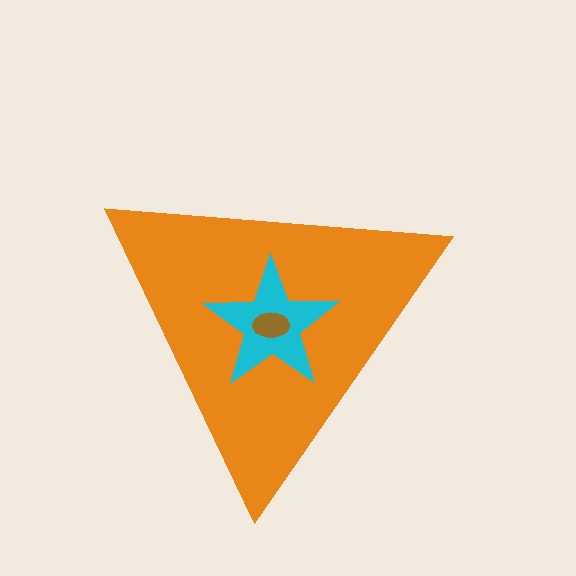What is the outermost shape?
The orange triangle.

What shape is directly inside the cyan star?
The brown ellipse.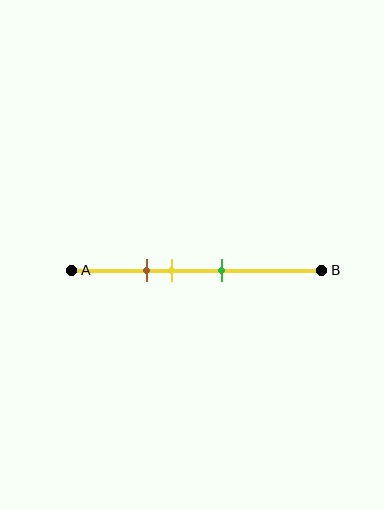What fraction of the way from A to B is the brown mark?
The brown mark is approximately 30% (0.3) of the way from A to B.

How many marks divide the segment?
There are 3 marks dividing the segment.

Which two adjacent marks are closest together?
The brown and yellow marks are the closest adjacent pair.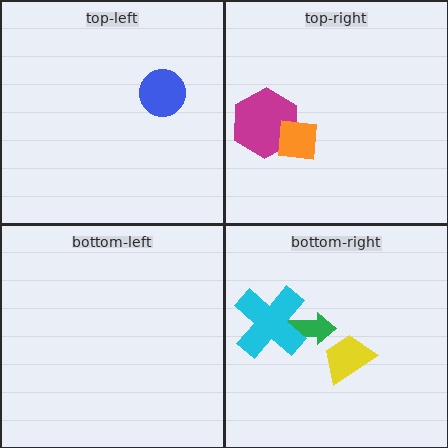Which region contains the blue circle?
The top-left region.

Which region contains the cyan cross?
The bottom-right region.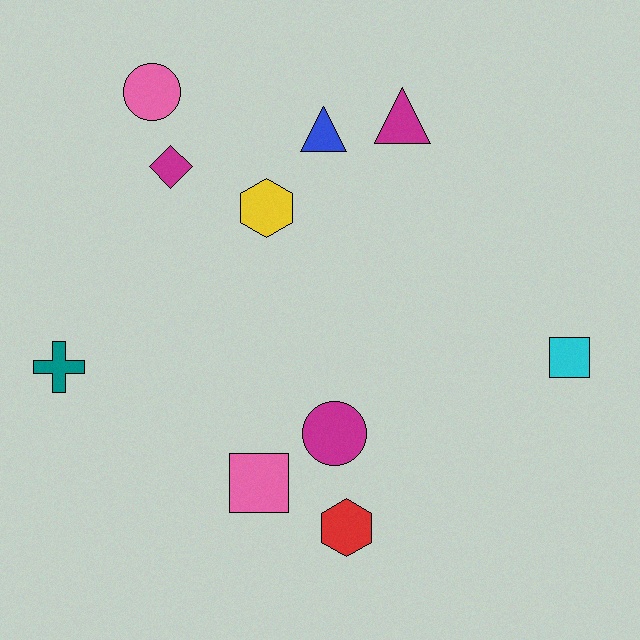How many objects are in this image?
There are 10 objects.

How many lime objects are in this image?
There are no lime objects.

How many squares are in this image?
There are 2 squares.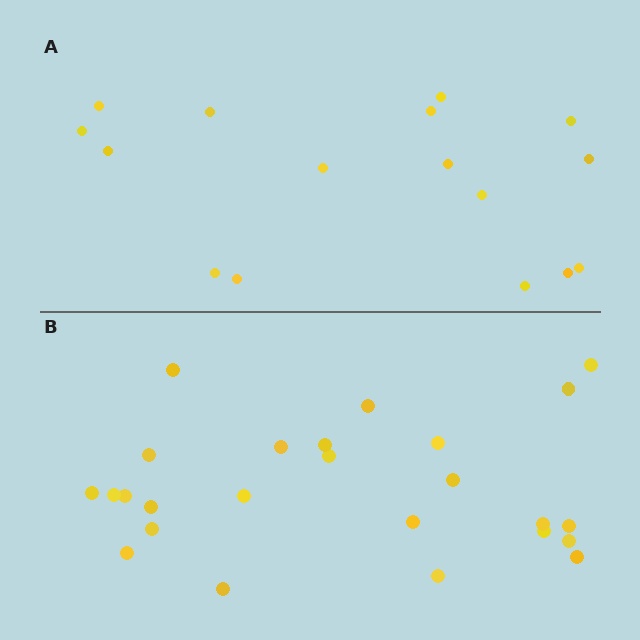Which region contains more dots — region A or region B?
Region B (the bottom region) has more dots.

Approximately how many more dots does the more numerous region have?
Region B has roughly 8 or so more dots than region A.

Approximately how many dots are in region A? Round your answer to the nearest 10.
About 20 dots. (The exact count is 16, which rounds to 20.)